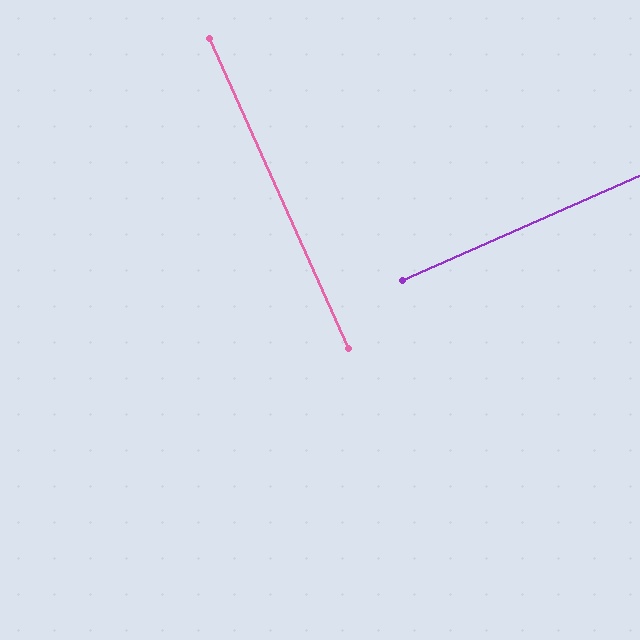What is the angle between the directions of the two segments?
Approximately 90 degrees.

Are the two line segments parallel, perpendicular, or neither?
Perpendicular — they meet at approximately 90°.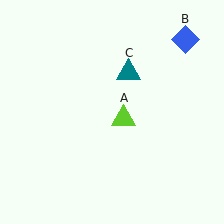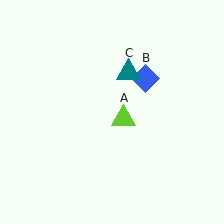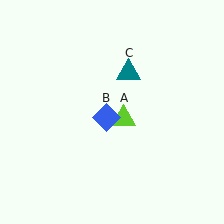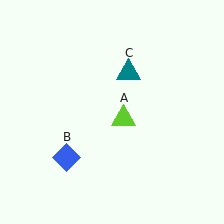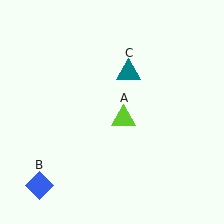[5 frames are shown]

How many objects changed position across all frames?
1 object changed position: blue diamond (object B).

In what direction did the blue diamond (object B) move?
The blue diamond (object B) moved down and to the left.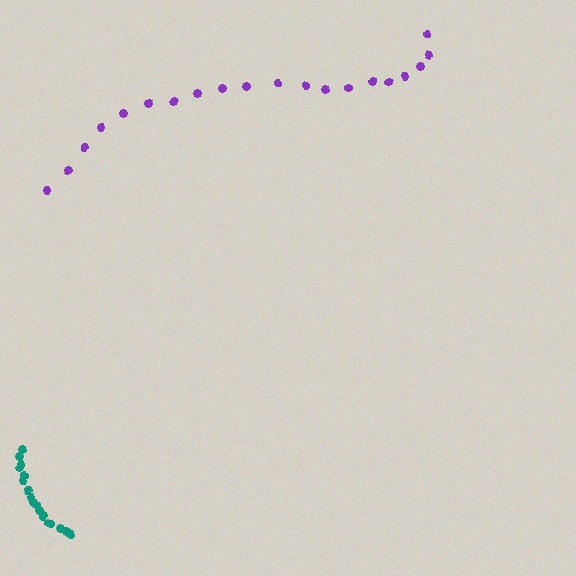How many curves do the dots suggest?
There are 2 distinct paths.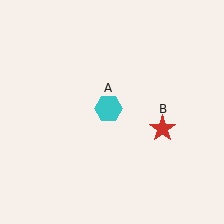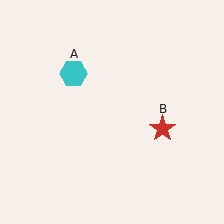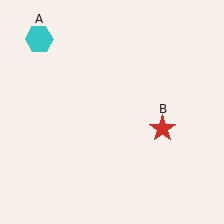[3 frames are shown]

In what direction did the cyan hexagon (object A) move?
The cyan hexagon (object A) moved up and to the left.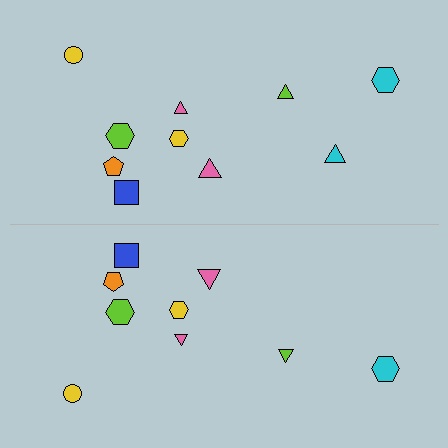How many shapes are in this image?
There are 19 shapes in this image.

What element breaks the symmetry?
A cyan triangle is missing from the bottom side.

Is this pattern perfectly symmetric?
No, the pattern is not perfectly symmetric. A cyan triangle is missing from the bottom side.